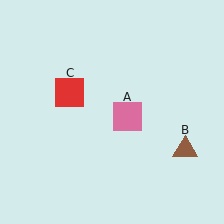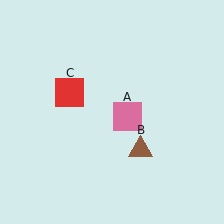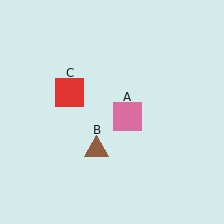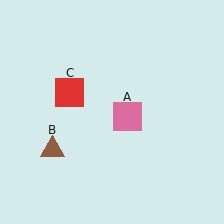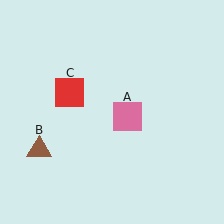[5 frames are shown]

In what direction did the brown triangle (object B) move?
The brown triangle (object B) moved left.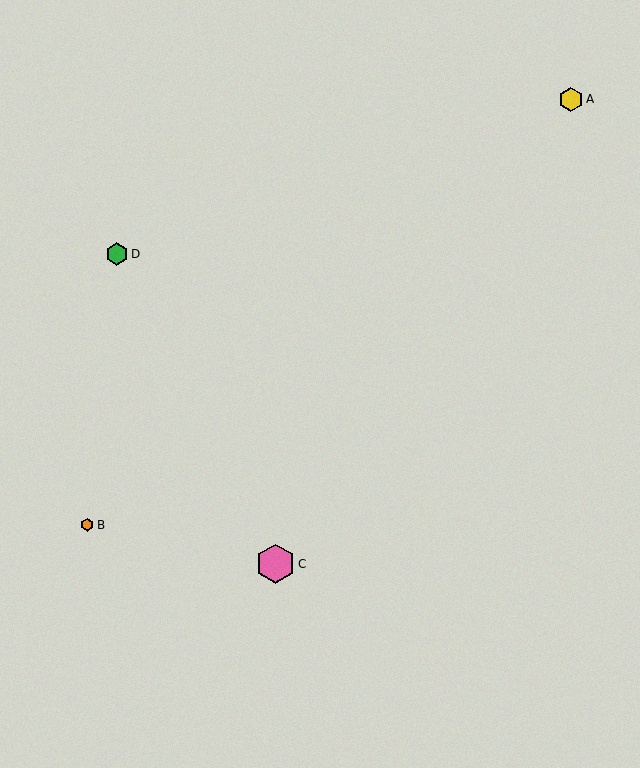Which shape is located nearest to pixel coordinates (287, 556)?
The pink hexagon (labeled C) at (275, 564) is nearest to that location.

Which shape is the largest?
The pink hexagon (labeled C) is the largest.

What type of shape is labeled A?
Shape A is a yellow hexagon.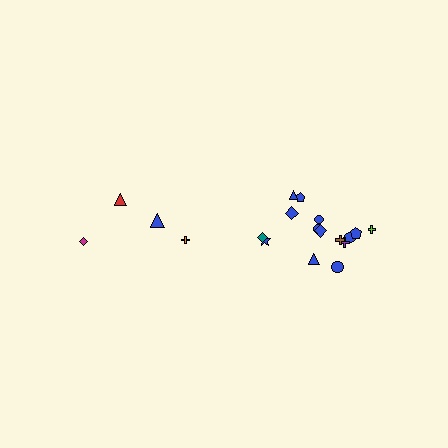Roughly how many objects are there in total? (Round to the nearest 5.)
Roughly 20 objects in total.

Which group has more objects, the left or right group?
The right group.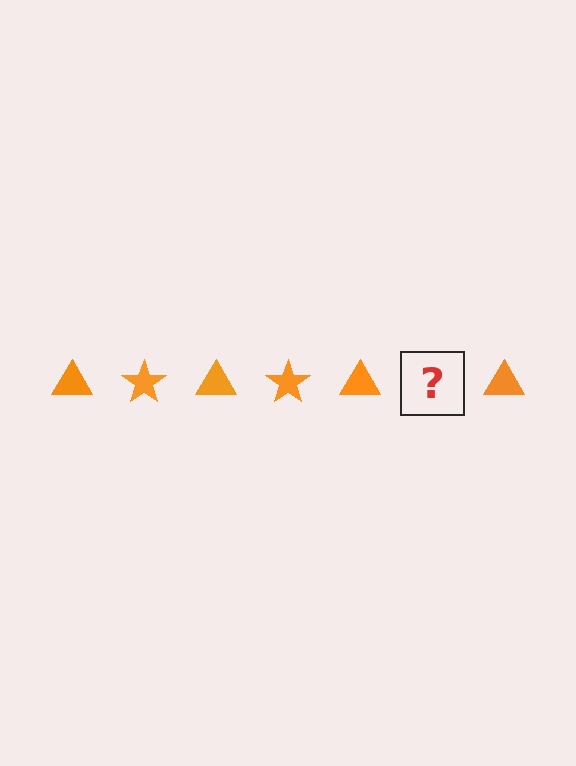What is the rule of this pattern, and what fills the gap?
The rule is that the pattern cycles through triangle, star shapes in orange. The gap should be filled with an orange star.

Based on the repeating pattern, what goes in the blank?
The blank should be an orange star.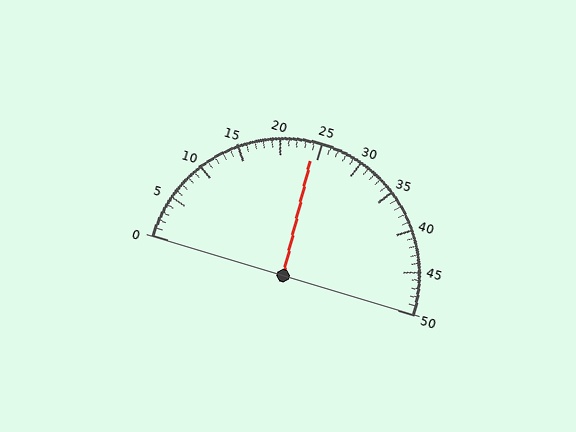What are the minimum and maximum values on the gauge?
The gauge ranges from 0 to 50.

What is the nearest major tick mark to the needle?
The nearest major tick mark is 25.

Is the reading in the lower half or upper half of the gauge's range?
The reading is in the lower half of the range (0 to 50).